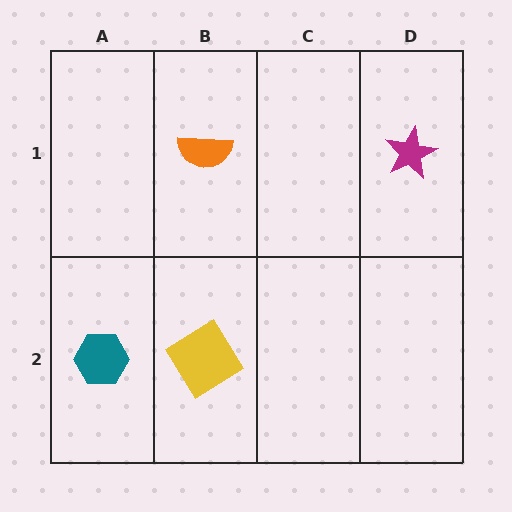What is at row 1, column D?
A magenta star.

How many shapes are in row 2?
2 shapes.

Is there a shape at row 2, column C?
No, that cell is empty.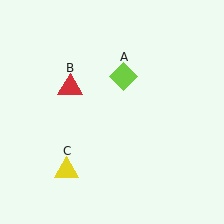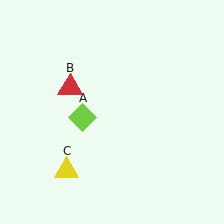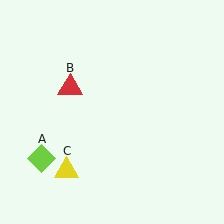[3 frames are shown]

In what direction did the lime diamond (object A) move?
The lime diamond (object A) moved down and to the left.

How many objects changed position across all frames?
1 object changed position: lime diamond (object A).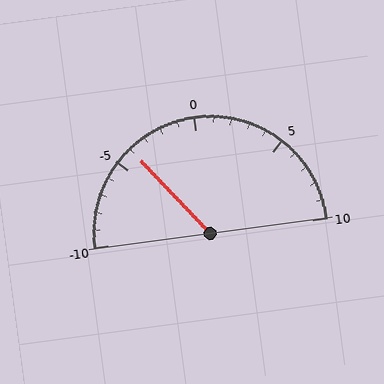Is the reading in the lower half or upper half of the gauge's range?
The reading is in the lower half of the range (-10 to 10).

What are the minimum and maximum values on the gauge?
The gauge ranges from -10 to 10.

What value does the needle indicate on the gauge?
The needle indicates approximately -4.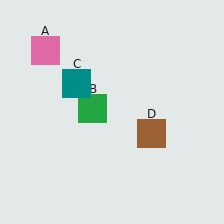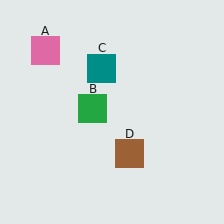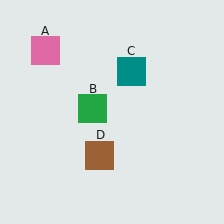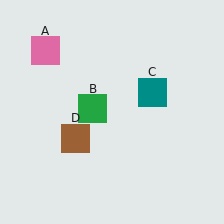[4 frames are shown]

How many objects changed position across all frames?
2 objects changed position: teal square (object C), brown square (object D).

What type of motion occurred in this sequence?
The teal square (object C), brown square (object D) rotated clockwise around the center of the scene.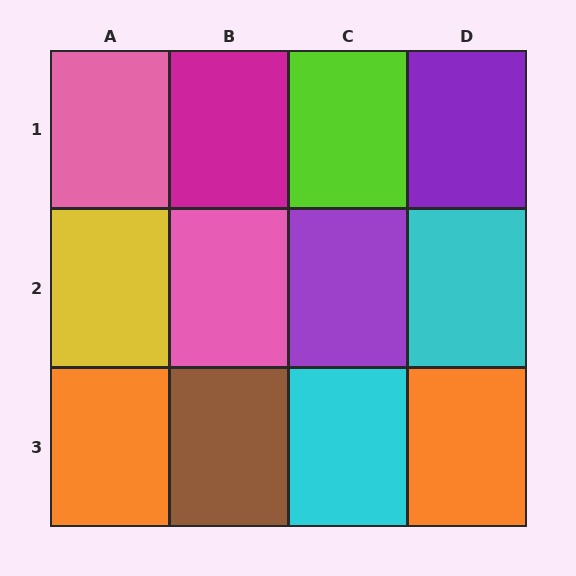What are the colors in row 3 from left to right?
Orange, brown, cyan, orange.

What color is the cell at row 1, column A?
Pink.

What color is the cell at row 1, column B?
Magenta.